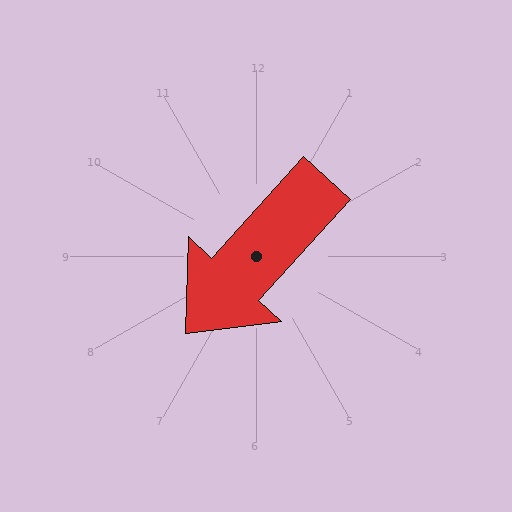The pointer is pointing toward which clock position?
Roughly 7 o'clock.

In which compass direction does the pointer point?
Southwest.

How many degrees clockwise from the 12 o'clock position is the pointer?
Approximately 222 degrees.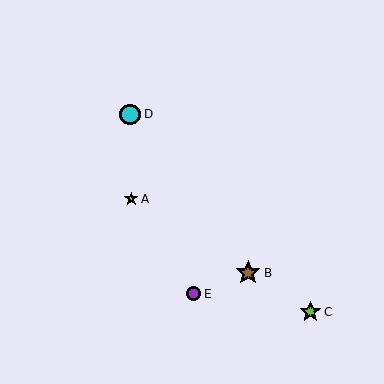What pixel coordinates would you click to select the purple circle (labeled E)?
Click at (194, 294) to select the purple circle E.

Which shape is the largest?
The brown star (labeled B) is the largest.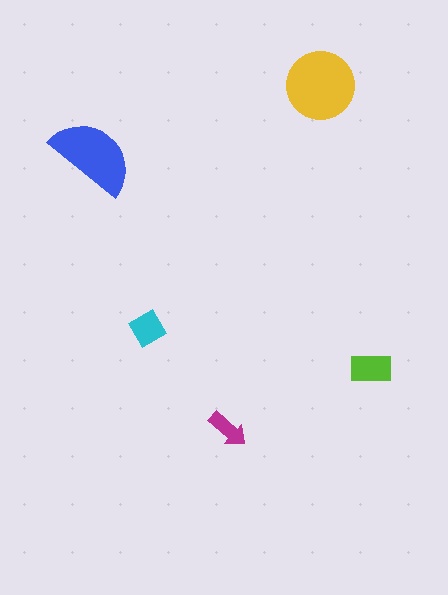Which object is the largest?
The yellow circle.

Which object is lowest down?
The magenta arrow is bottommost.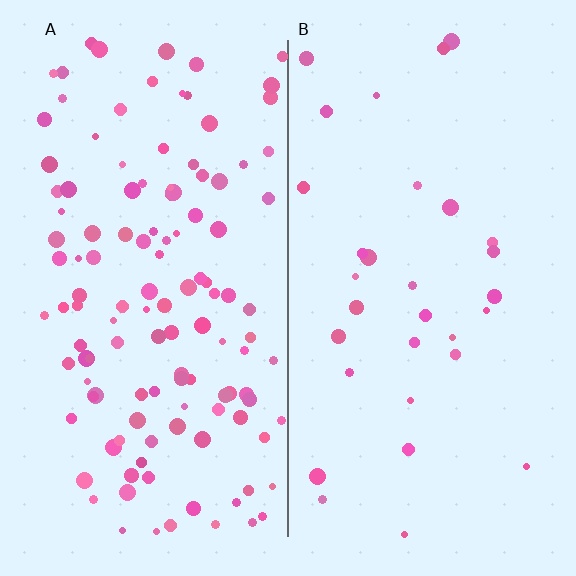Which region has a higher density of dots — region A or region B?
A (the left).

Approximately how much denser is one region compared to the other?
Approximately 3.9× — region A over region B.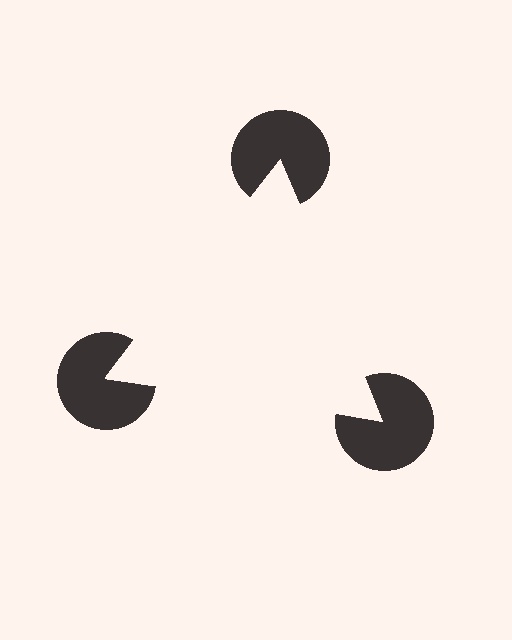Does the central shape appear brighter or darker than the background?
It typically appears slightly brighter than the background, even though no actual brightness change is drawn.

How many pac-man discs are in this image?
There are 3 — one at each vertex of the illusory triangle.